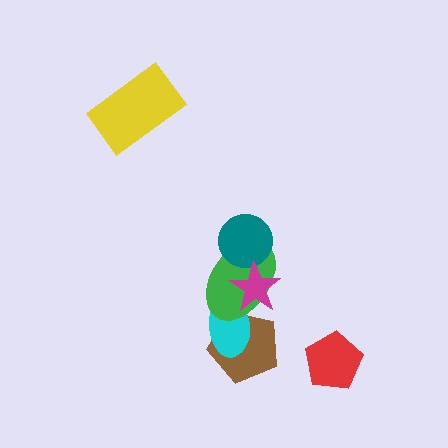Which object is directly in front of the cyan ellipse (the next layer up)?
The green ellipse is directly in front of the cyan ellipse.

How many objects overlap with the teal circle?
2 objects overlap with the teal circle.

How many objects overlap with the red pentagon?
0 objects overlap with the red pentagon.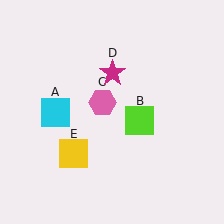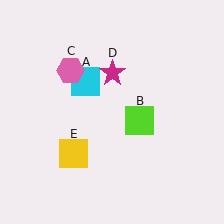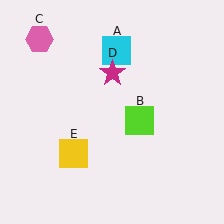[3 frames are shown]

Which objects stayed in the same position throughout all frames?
Lime square (object B) and magenta star (object D) and yellow square (object E) remained stationary.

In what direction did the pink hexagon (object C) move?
The pink hexagon (object C) moved up and to the left.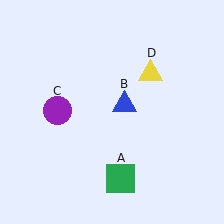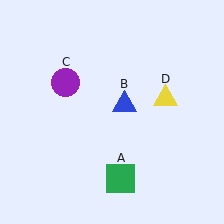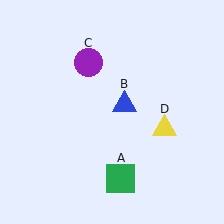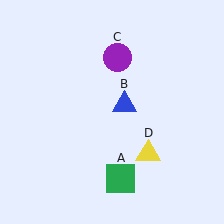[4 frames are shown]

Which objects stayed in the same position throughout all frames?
Green square (object A) and blue triangle (object B) remained stationary.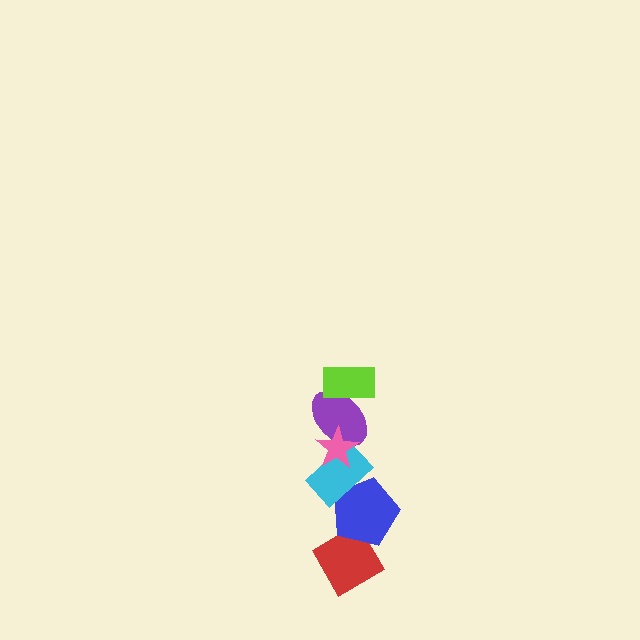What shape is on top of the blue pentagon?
The cyan rectangle is on top of the blue pentagon.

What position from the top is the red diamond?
The red diamond is 6th from the top.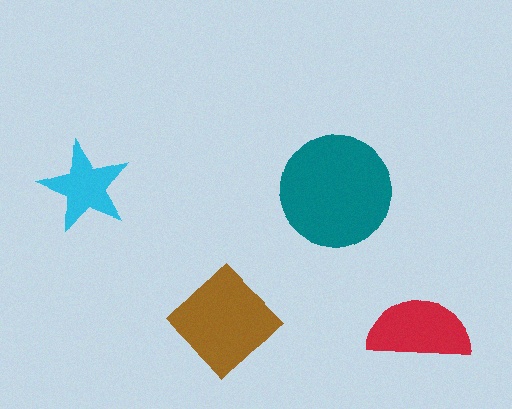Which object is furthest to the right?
The red semicircle is rightmost.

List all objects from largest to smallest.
The teal circle, the brown diamond, the red semicircle, the cyan star.